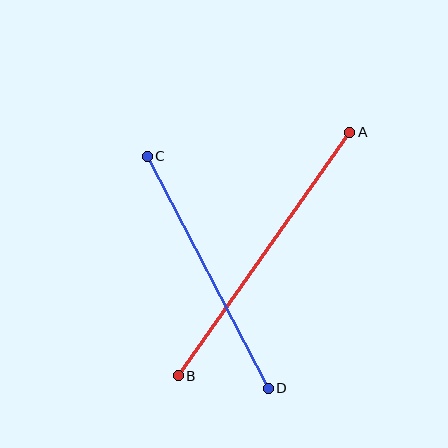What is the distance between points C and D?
The distance is approximately 262 pixels.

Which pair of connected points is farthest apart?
Points A and B are farthest apart.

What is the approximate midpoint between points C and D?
The midpoint is at approximately (208, 272) pixels.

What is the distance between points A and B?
The distance is approximately 298 pixels.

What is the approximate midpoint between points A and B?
The midpoint is at approximately (264, 254) pixels.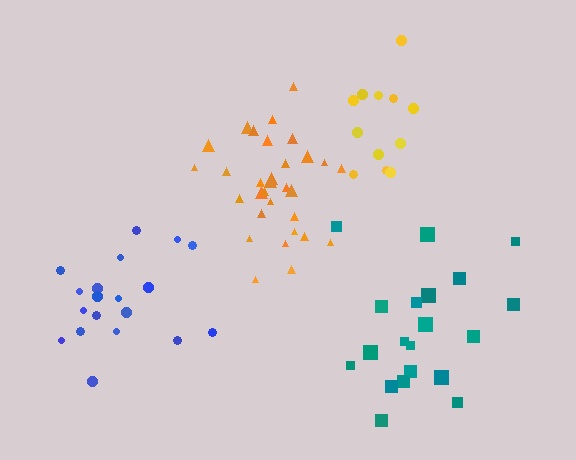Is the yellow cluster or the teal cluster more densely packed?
Yellow.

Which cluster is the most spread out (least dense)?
Teal.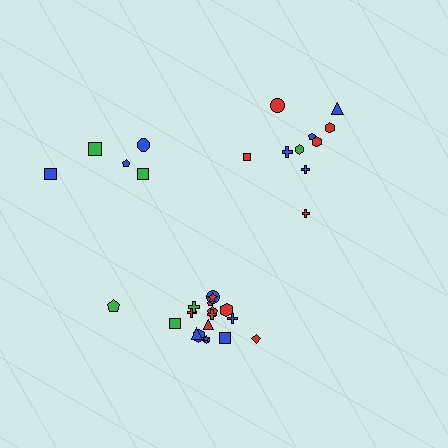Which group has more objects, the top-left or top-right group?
The top-right group.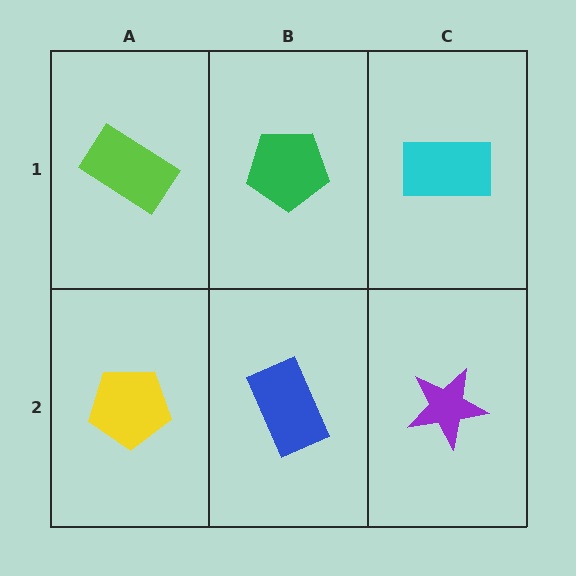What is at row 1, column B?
A green pentagon.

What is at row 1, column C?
A cyan rectangle.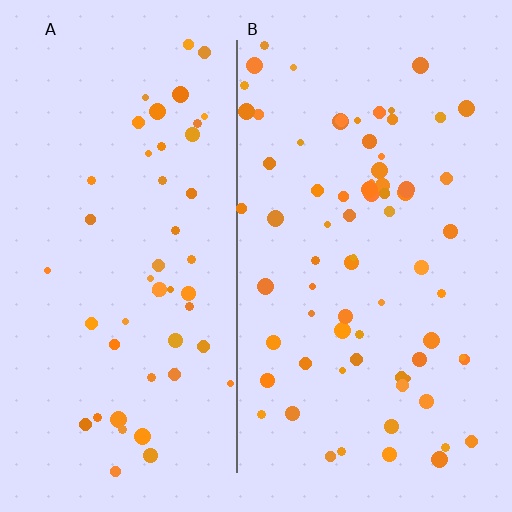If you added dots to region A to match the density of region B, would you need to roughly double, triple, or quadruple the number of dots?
Approximately double.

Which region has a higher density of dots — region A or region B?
B (the right).